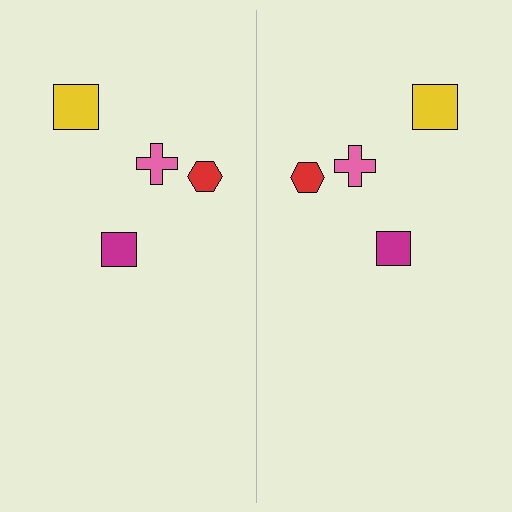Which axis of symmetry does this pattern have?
The pattern has a vertical axis of symmetry running through the center of the image.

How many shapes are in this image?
There are 8 shapes in this image.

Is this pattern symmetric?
Yes, this pattern has bilateral (reflection) symmetry.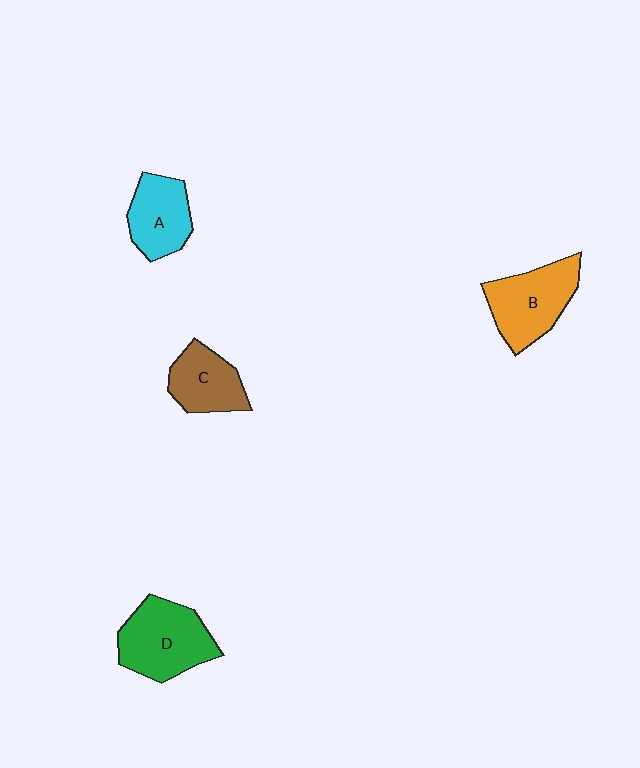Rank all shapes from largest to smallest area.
From largest to smallest: D (green), B (orange), A (cyan), C (brown).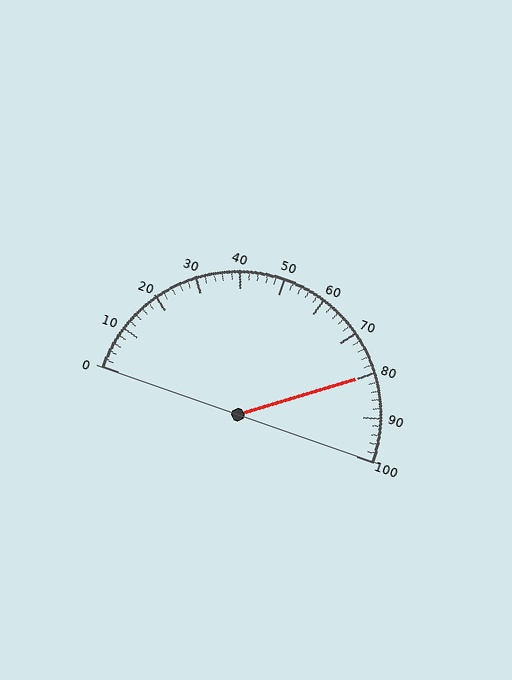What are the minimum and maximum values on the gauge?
The gauge ranges from 0 to 100.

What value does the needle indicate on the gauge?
The needle indicates approximately 80.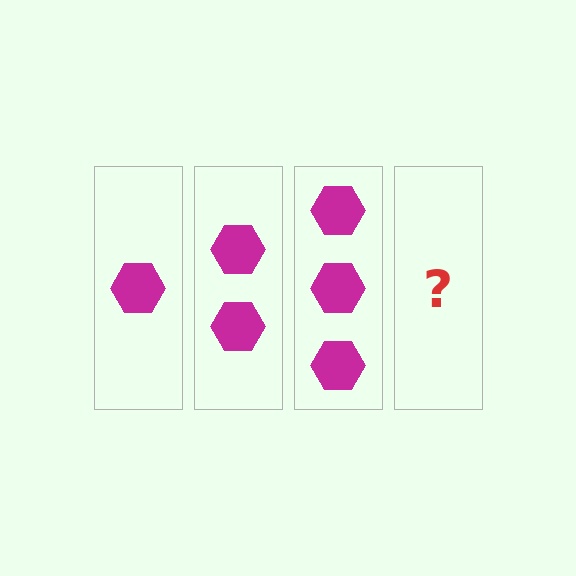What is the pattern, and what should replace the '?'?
The pattern is that each step adds one more hexagon. The '?' should be 4 hexagons.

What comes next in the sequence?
The next element should be 4 hexagons.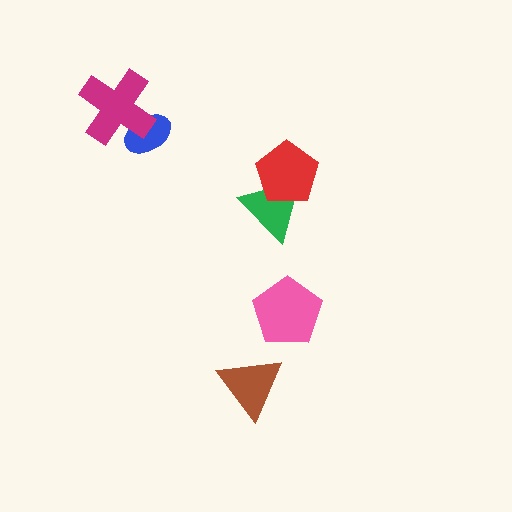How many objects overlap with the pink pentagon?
0 objects overlap with the pink pentagon.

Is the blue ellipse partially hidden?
Yes, it is partially covered by another shape.